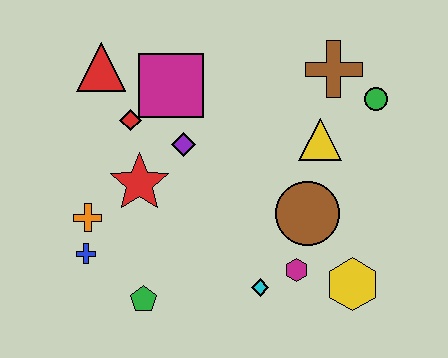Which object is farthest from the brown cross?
The blue cross is farthest from the brown cross.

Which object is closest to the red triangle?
The red diamond is closest to the red triangle.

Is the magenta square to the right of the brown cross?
No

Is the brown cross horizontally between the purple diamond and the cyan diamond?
No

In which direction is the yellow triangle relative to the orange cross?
The yellow triangle is to the right of the orange cross.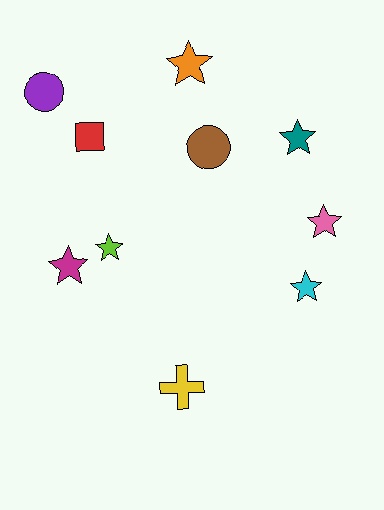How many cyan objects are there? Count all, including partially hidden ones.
There is 1 cyan object.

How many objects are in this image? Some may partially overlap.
There are 10 objects.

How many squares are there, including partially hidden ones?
There is 1 square.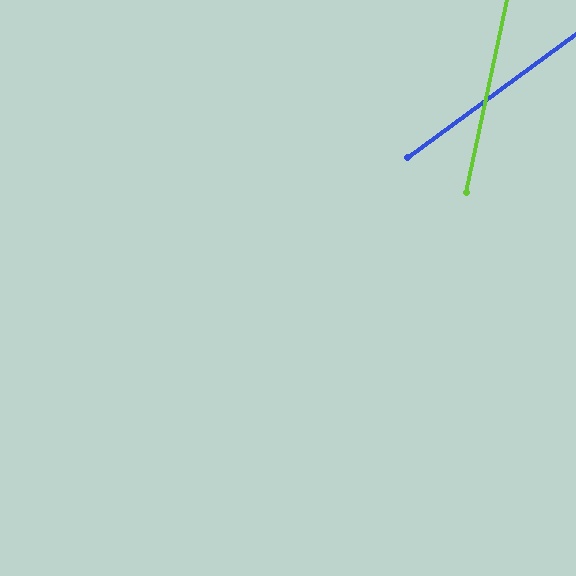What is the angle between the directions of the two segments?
Approximately 42 degrees.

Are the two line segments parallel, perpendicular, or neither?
Neither parallel nor perpendicular — they differ by about 42°.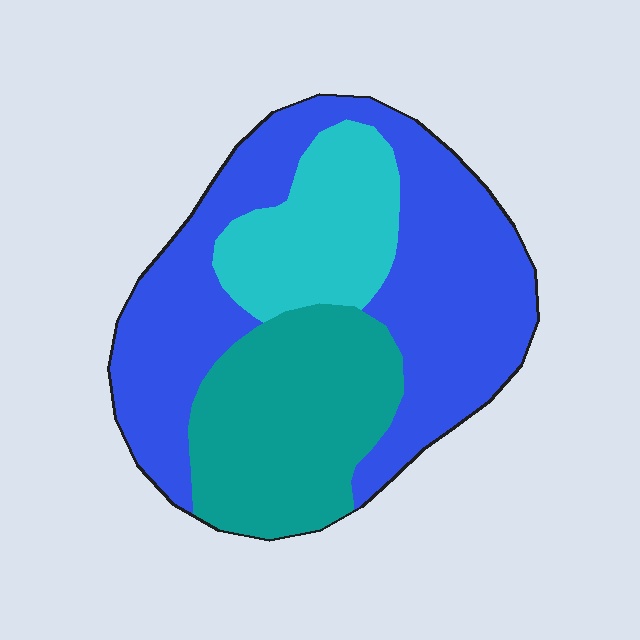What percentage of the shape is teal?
Teal takes up between a quarter and a half of the shape.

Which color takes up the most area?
Blue, at roughly 50%.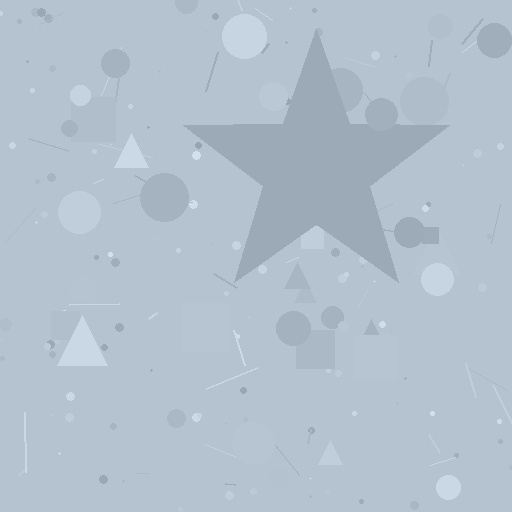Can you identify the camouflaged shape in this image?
The camouflaged shape is a star.